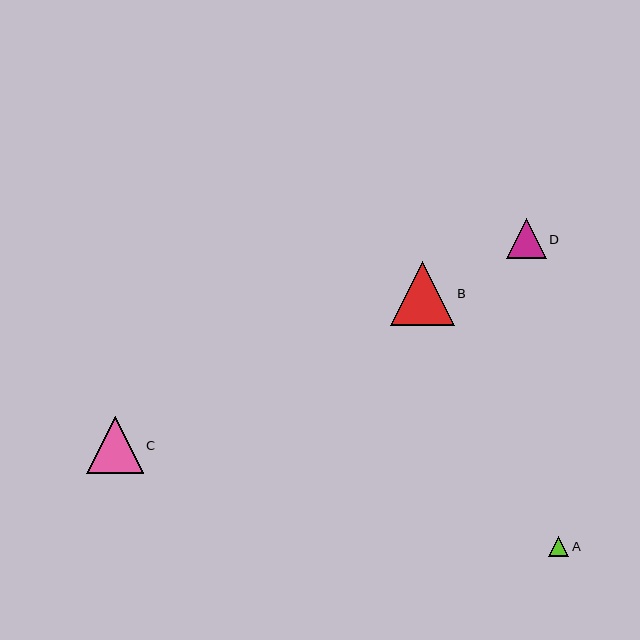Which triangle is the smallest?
Triangle A is the smallest with a size of approximately 20 pixels.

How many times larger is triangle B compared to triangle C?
Triangle B is approximately 1.1 times the size of triangle C.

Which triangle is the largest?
Triangle B is the largest with a size of approximately 64 pixels.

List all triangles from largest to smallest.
From largest to smallest: B, C, D, A.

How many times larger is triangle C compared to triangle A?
Triangle C is approximately 2.8 times the size of triangle A.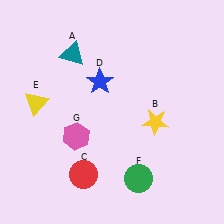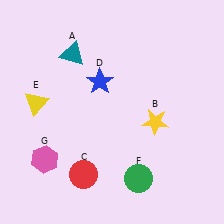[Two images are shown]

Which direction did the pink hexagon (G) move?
The pink hexagon (G) moved left.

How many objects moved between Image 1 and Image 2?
1 object moved between the two images.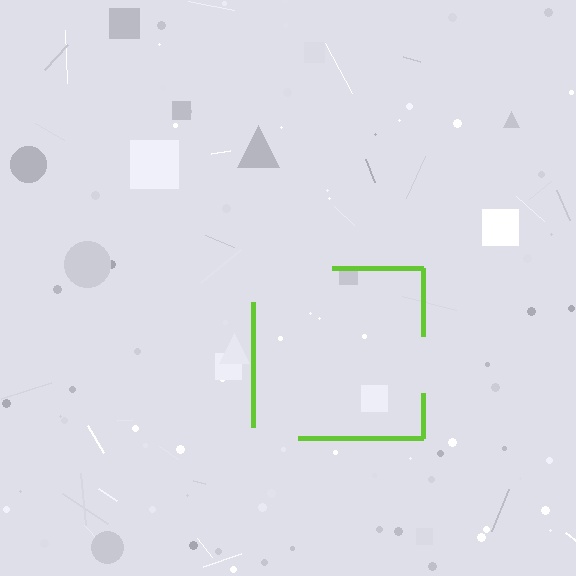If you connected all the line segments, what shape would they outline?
They would outline a square.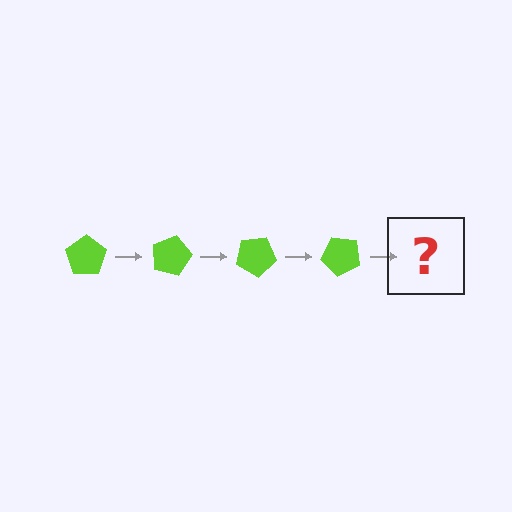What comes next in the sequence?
The next element should be a lime pentagon rotated 60 degrees.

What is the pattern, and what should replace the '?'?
The pattern is that the pentagon rotates 15 degrees each step. The '?' should be a lime pentagon rotated 60 degrees.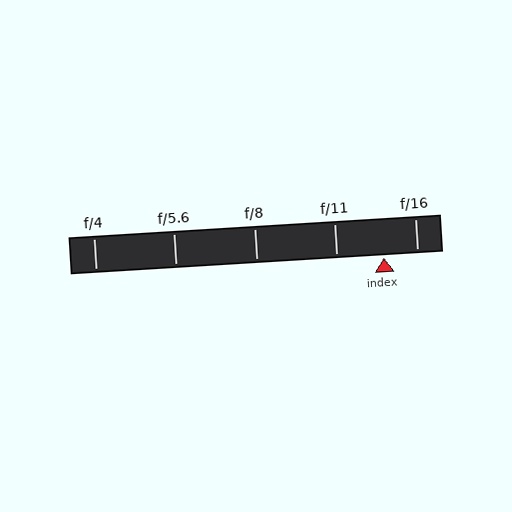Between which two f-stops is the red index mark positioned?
The index mark is between f/11 and f/16.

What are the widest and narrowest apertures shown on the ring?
The widest aperture shown is f/4 and the narrowest is f/16.